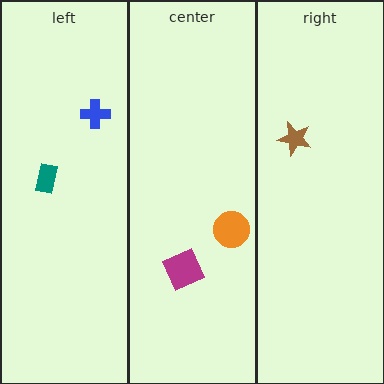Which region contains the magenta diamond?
The center region.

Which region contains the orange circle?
The center region.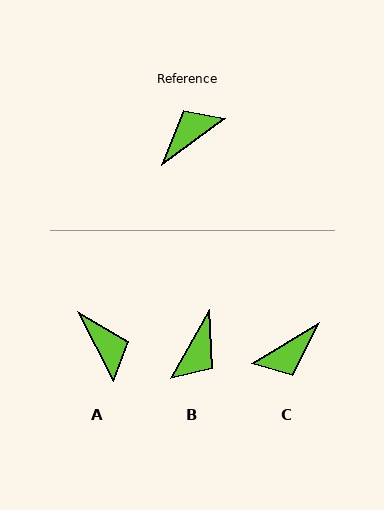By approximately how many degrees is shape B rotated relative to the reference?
Approximately 155 degrees clockwise.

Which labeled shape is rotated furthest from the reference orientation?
C, about 175 degrees away.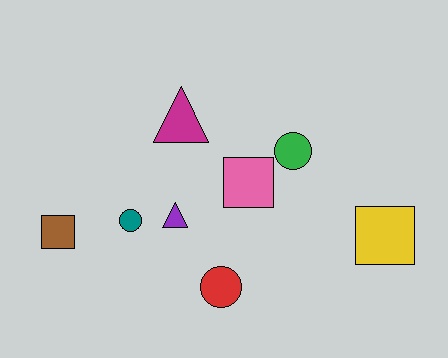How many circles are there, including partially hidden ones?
There are 3 circles.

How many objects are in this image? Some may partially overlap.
There are 8 objects.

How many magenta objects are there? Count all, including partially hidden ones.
There is 1 magenta object.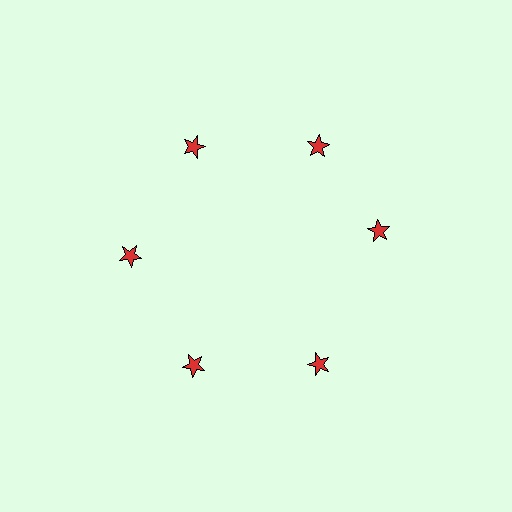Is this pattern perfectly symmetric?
No. The 6 red stars are arranged in a ring, but one element near the 3 o'clock position is rotated out of alignment along the ring, breaking the 6-fold rotational symmetry.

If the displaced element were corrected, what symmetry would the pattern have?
It would have 6-fold rotational symmetry — the pattern would map onto itself every 60 degrees.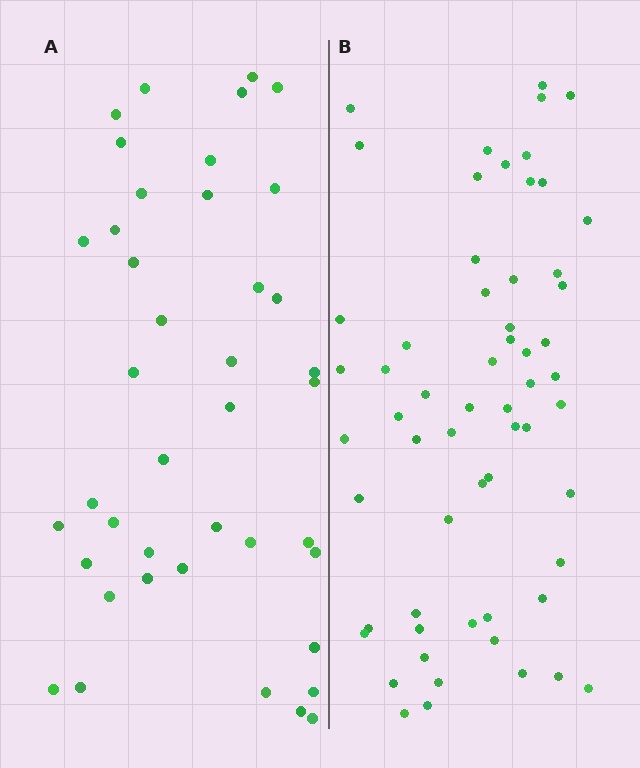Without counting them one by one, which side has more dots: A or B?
Region B (the right region) has more dots.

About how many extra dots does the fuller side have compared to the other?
Region B has approximately 20 more dots than region A.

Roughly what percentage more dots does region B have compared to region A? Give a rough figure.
About 45% more.